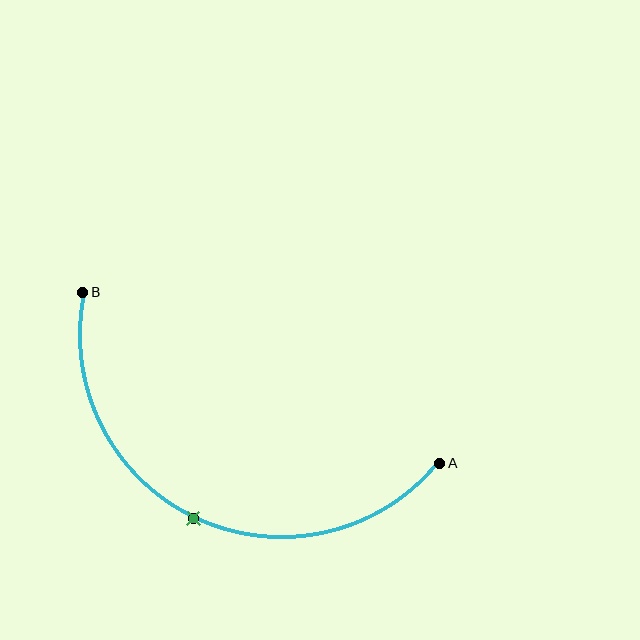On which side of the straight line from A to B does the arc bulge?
The arc bulges below the straight line connecting A and B.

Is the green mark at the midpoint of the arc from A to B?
Yes. The green mark lies on the arc at equal arc-length from both A and B — it is the arc midpoint.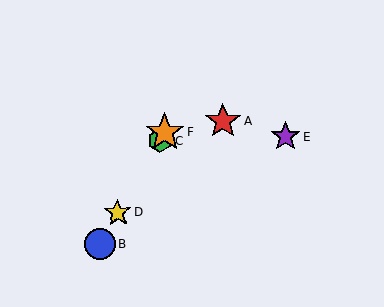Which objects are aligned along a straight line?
Objects B, C, D, F are aligned along a straight line.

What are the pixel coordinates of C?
Object C is at (160, 141).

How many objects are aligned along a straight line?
4 objects (B, C, D, F) are aligned along a straight line.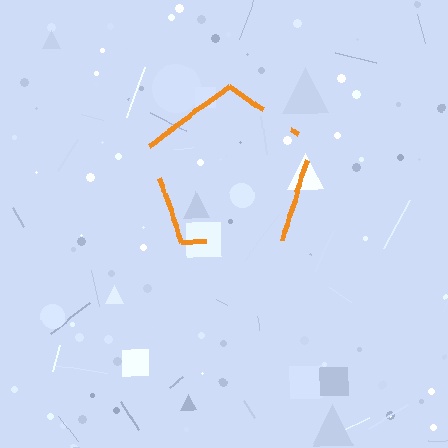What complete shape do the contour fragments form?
The contour fragments form a pentagon.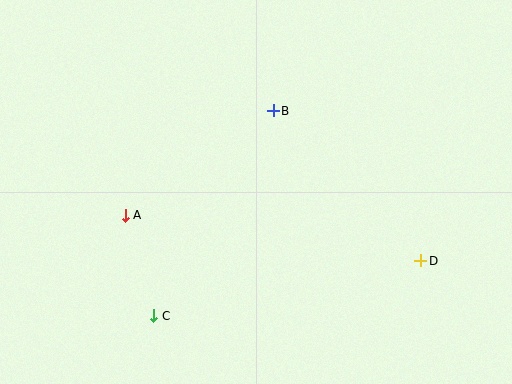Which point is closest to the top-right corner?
Point B is closest to the top-right corner.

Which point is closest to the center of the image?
Point B at (273, 111) is closest to the center.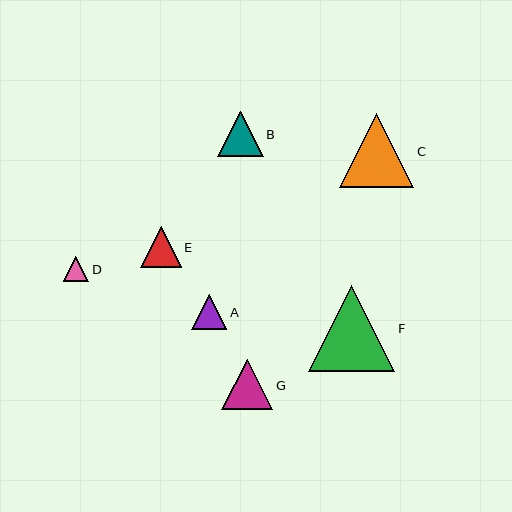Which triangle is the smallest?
Triangle D is the smallest with a size of approximately 25 pixels.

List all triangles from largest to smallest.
From largest to smallest: F, C, G, B, E, A, D.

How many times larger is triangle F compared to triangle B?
Triangle F is approximately 1.9 times the size of triangle B.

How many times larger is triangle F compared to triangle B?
Triangle F is approximately 1.9 times the size of triangle B.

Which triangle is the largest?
Triangle F is the largest with a size of approximately 86 pixels.